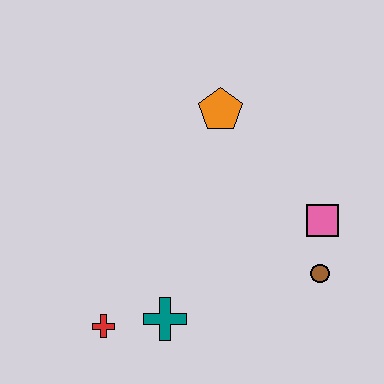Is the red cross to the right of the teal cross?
No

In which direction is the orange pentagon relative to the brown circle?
The orange pentagon is above the brown circle.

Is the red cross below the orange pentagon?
Yes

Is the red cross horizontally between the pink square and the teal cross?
No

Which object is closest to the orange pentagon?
The pink square is closest to the orange pentagon.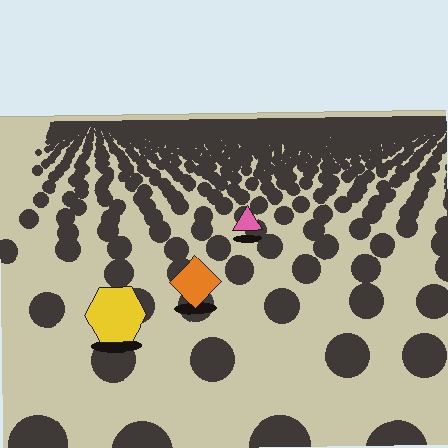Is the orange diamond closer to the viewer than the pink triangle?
Yes. The orange diamond is closer — you can tell from the texture gradient: the ground texture is coarser near it.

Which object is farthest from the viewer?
The pink triangle is farthest from the viewer. It appears smaller and the ground texture around it is denser.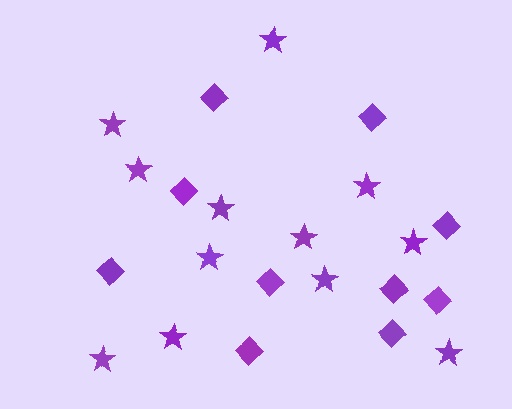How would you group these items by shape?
There are 2 groups: one group of stars (12) and one group of diamonds (10).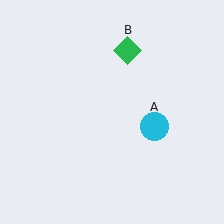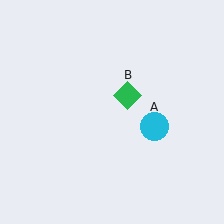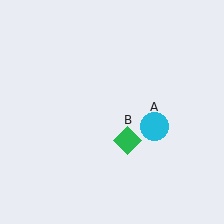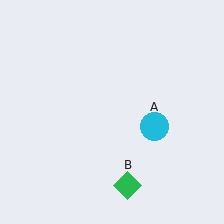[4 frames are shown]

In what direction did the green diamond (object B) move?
The green diamond (object B) moved down.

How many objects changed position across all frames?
1 object changed position: green diamond (object B).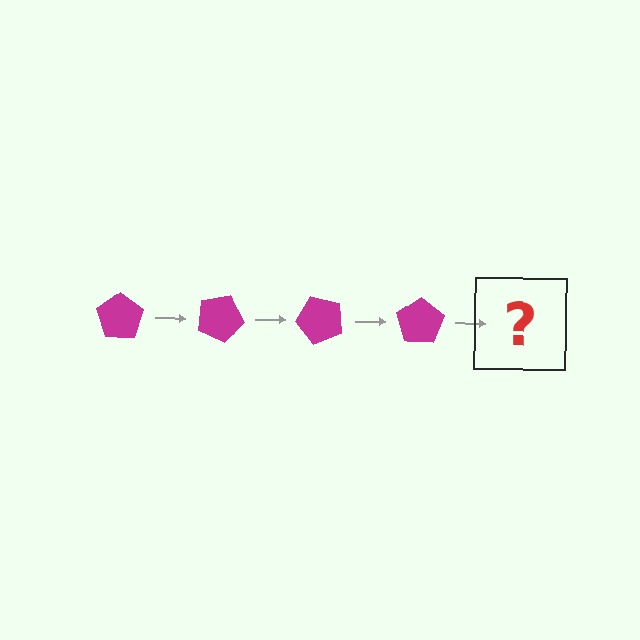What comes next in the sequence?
The next element should be a magenta pentagon rotated 100 degrees.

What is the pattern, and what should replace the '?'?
The pattern is that the pentagon rotates 25 degrees each step. The '?' should be a magenta pentagon rotated 100 degrees.